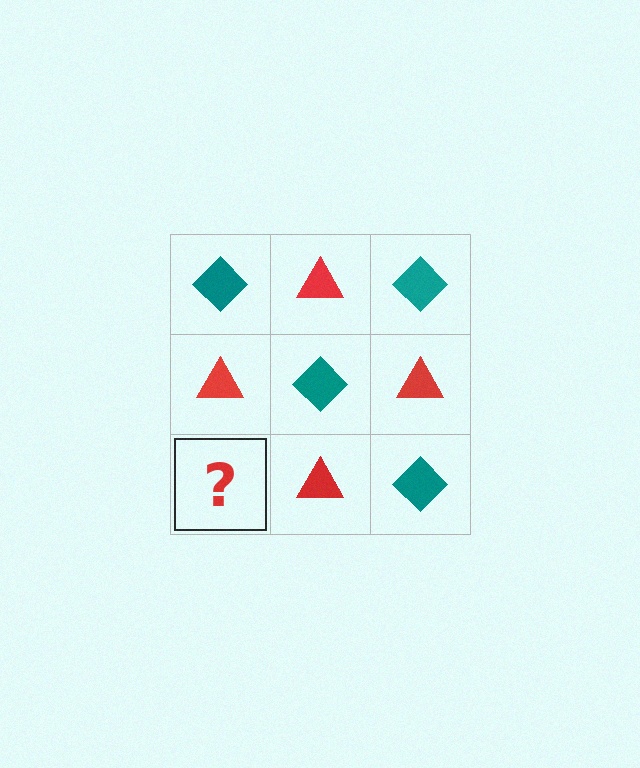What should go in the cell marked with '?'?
The missing cell should contain a teal diamond.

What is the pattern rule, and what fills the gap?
The rule is that it alternates teal diamond and red triangle in a checkerboard pattern. The gap should be filled with a teal diamond.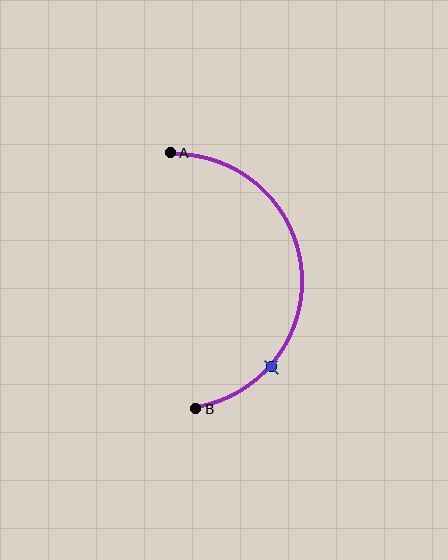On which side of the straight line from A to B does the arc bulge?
The arc bulges to the right of the straight line connecting A and B.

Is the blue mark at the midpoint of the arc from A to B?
No. The blue mark lies on the arc but is closer to endpoint B. The arc midpoint would be at the point on the curve equidistant along the arc from both A and B.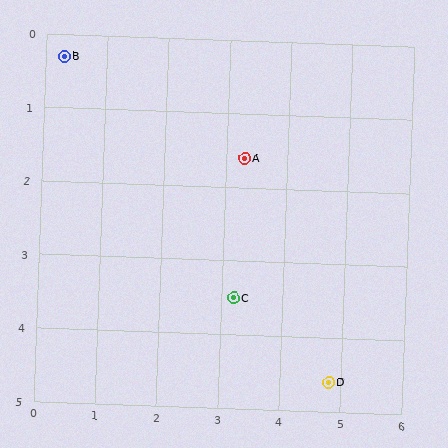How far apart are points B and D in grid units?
Points B and D are about 6.2 grid units apart.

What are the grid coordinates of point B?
Point B is at approximately (0.3, 0.3).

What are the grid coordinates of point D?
Point D is at approximately (4.8, 4.6).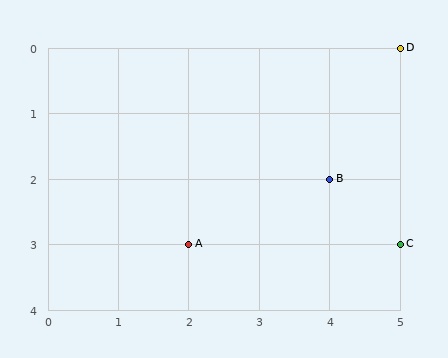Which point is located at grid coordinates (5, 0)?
Point D is at (5, 0).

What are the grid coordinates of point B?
Point B is at grid coordinates (4, 2).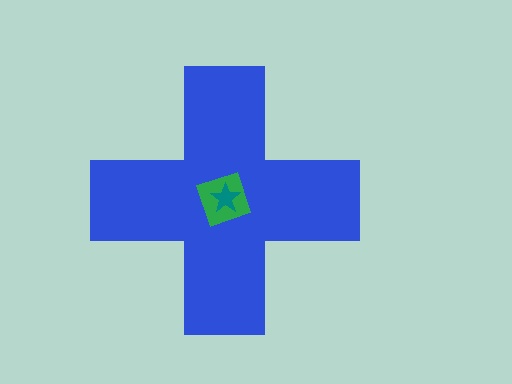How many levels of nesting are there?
3.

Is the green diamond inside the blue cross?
Yes.